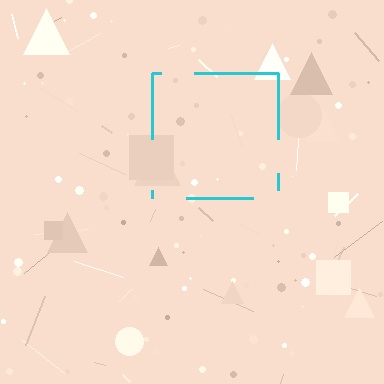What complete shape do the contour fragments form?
The contour fragments form a square.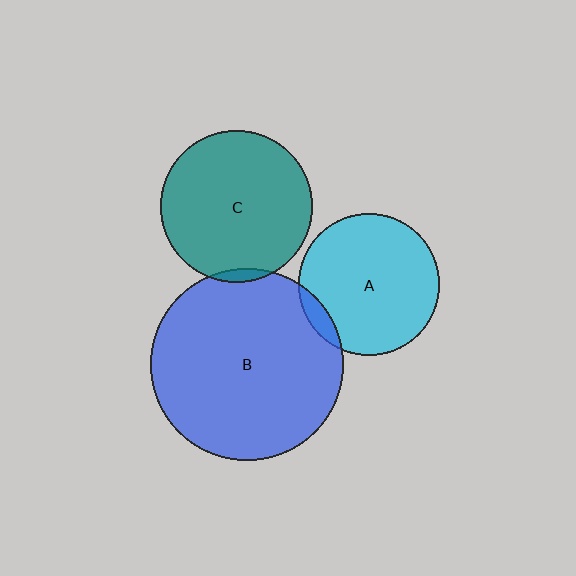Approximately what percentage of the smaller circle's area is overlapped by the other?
Approximately 5%.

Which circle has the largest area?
Circle B (blue).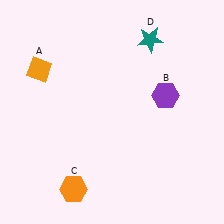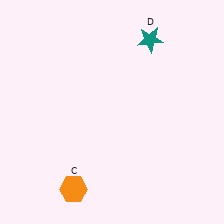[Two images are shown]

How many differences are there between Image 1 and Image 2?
There are 2 differences between the two images.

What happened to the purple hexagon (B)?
The purple hexagon (B) was removed in Image 2. It was in the top-right area of Image 1.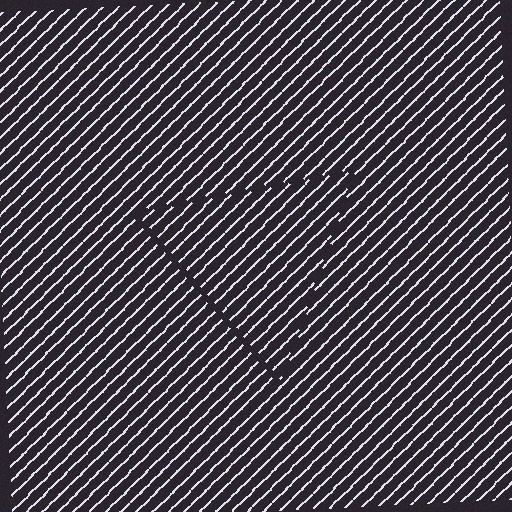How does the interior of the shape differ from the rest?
The interior of the shape contains the same grating, shifted by half a period — the contour is defined by the phase discontinuity where line-ends from the inner and outer gratings abut.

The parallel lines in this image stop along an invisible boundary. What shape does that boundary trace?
An illusory triangle. The interior of the shape contains the same grating, shifted by half a period — the contour is defined by the phase discontinuity where line-ends from the inner and outer gratings abut.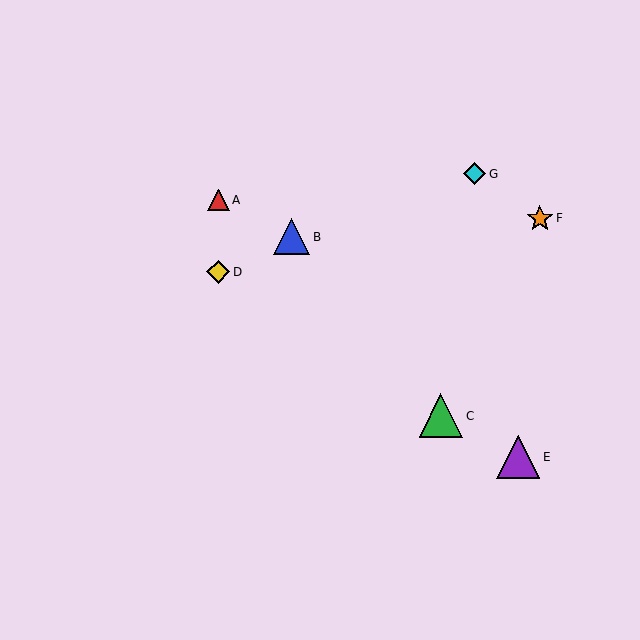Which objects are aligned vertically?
Objects A, D are aligned vertically.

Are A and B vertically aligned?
No, A is at x≈218 and B is at x≈292.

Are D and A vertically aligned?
Yes, both are at x≈218.